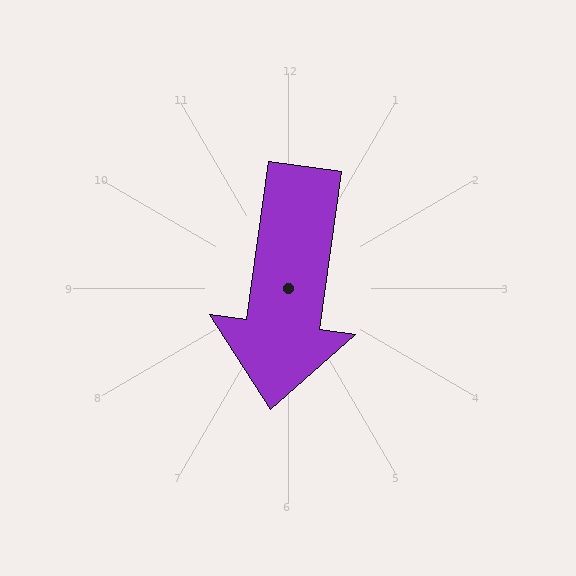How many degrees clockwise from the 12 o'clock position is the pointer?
Approximately 188 degrees.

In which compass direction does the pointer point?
South.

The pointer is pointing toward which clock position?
Roughly 6 o'clock.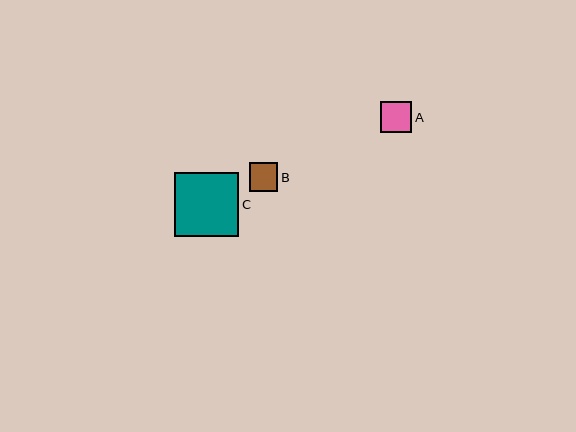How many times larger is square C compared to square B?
Square C is approximately 2.2 times the size of square B.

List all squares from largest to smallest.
From largest to smallest: C, A, B.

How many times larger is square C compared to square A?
Square C is approximately 2.0 times the size of square A.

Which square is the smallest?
Square B is the smallest with a size of approximately 29 pixels.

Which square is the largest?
Square C is the largest with a size of approximately 64 pixels.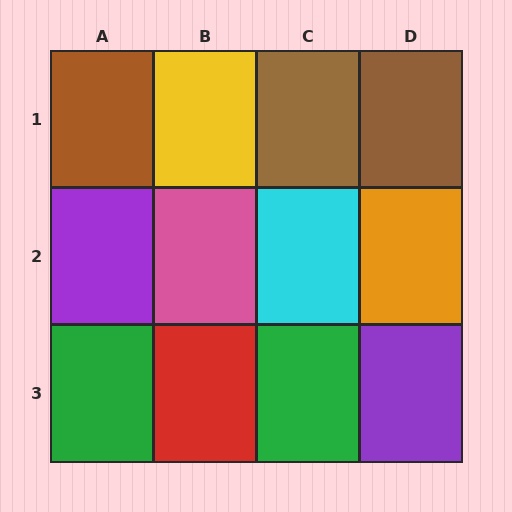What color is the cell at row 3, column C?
Green.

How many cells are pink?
1 cell is pink.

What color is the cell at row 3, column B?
Red.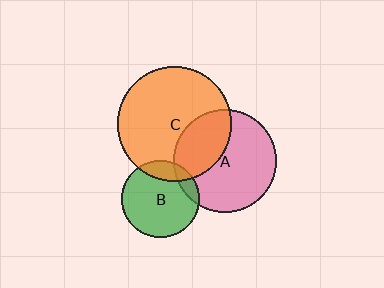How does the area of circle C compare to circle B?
Approximately 2.2 times.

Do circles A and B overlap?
Yes.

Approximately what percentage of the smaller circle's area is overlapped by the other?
Approximately 10%.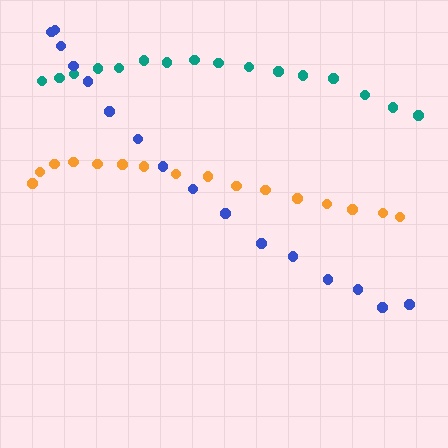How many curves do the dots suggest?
There are 3 distinct paths.